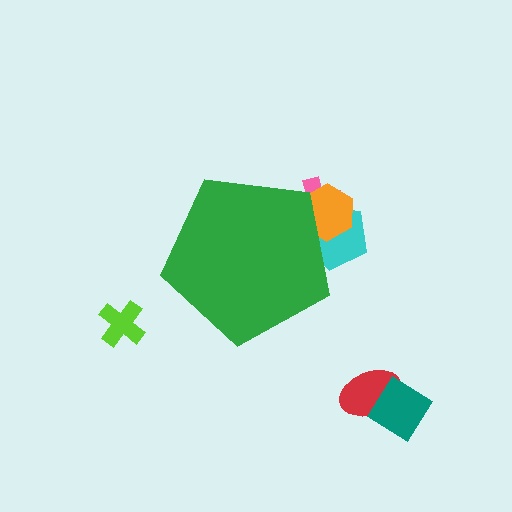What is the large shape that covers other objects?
A green pentagon.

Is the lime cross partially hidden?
No, the lime cross is fully visible.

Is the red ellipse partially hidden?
No, the red ellipse is fully visible.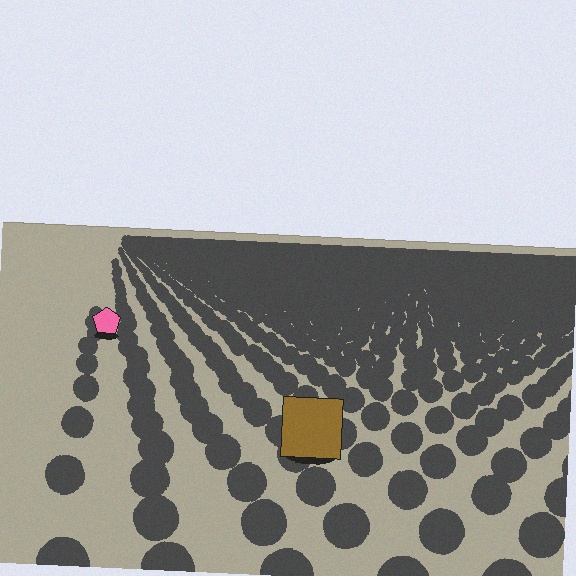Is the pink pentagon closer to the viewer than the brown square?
No. The brown square is closer — you can tell from the texture gradient: the ground texture is coarser near it.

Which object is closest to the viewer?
The brown square is closest. The texture marks near it are larger and more spread out.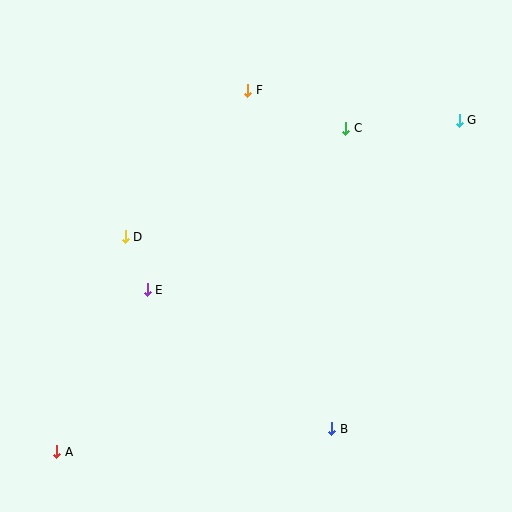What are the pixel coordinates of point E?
Point E is at (147, 290).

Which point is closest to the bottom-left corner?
Point A is closest to the bottom-left corner.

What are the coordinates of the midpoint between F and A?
The midpoint between F and A is at (152, 271).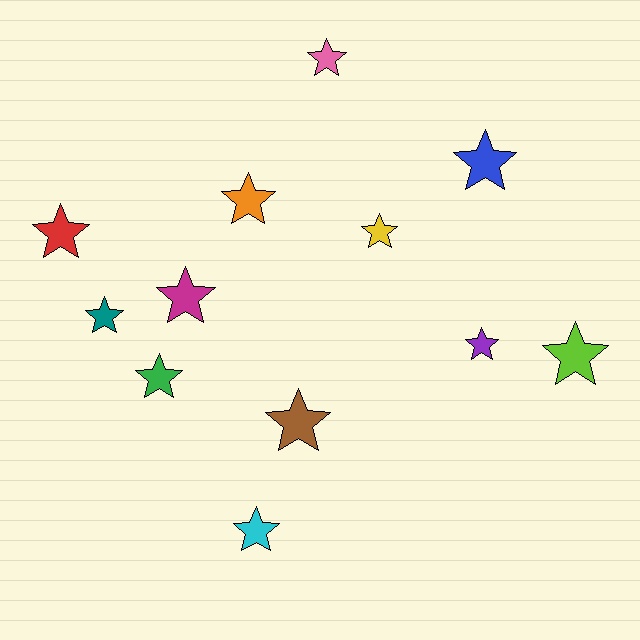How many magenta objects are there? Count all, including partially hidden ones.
There is 1 magenta object.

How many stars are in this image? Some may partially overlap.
There are 12 stars.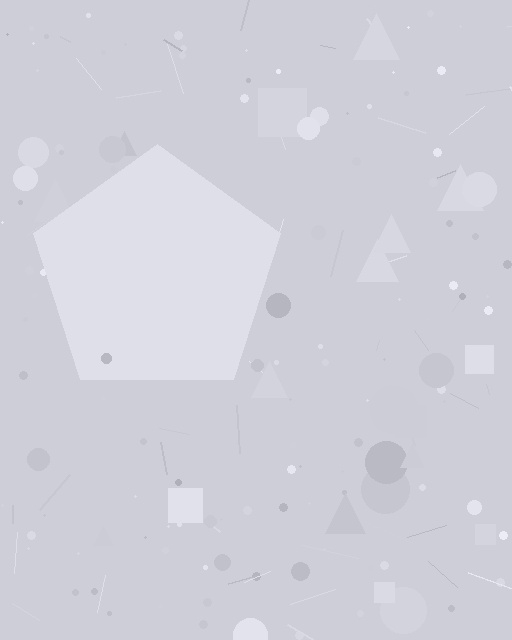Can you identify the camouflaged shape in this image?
The camouflaged shape is a pentagon.